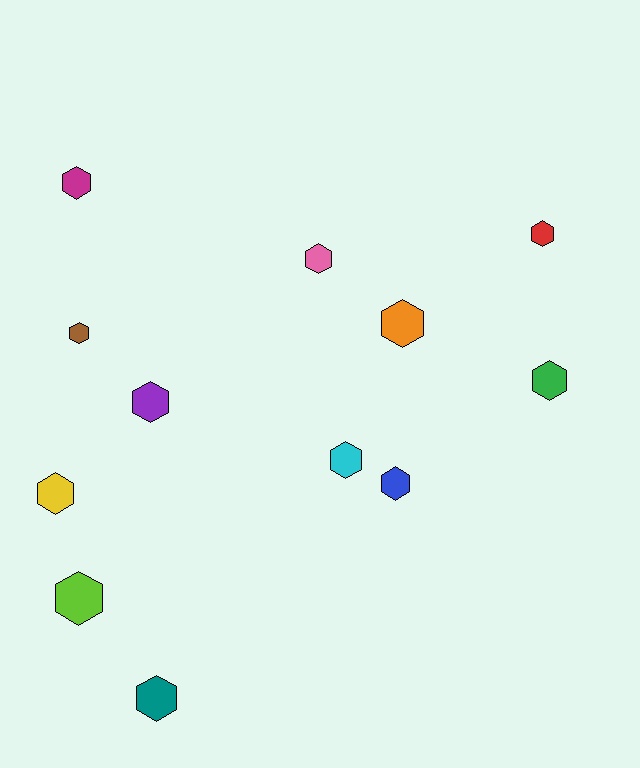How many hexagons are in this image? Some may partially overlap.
There are 12 hexagons.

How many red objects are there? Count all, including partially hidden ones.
There is 1 red object.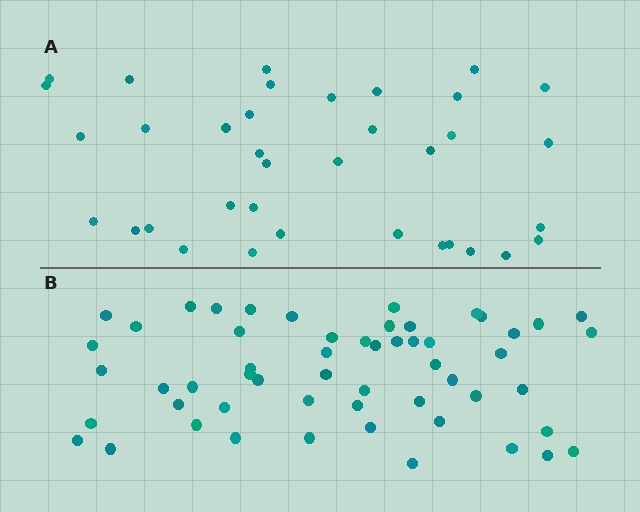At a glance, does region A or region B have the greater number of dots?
Region B (the bottom region) has more dots.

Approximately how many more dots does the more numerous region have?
Region B has approximately 20 more dots than region A.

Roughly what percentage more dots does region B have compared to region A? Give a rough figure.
About 55% more.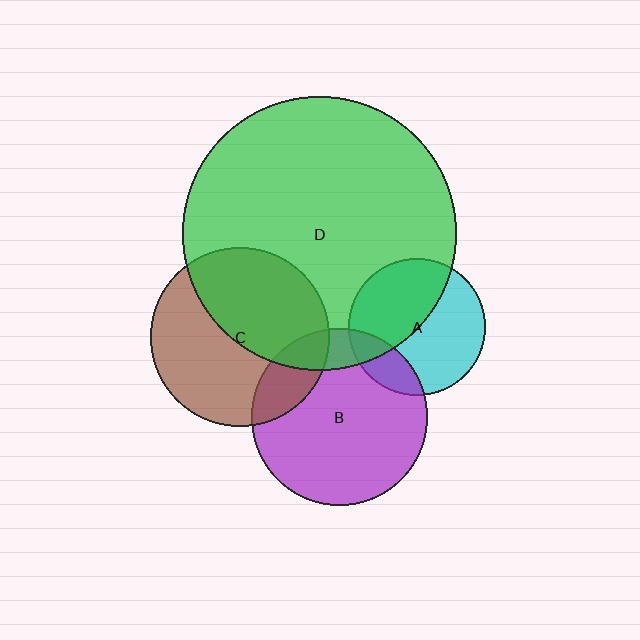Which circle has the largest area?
Circle D (green).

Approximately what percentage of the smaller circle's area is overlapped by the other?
Approximately 20%.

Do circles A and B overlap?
Yes.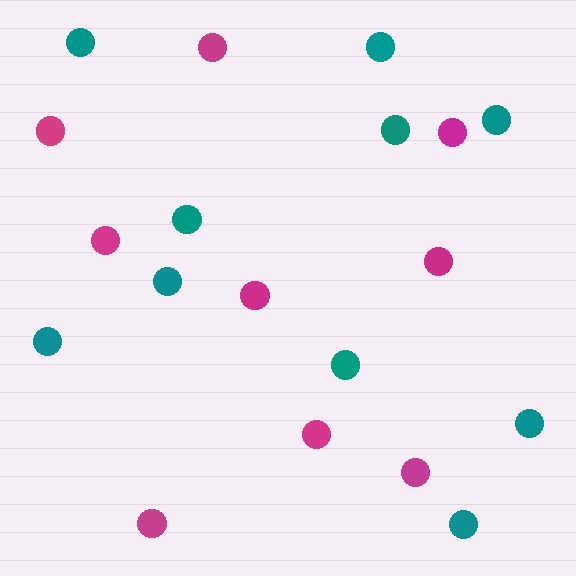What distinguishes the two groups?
There are 2 groups: one group of magenta circles (9) and one group of teal circles (10).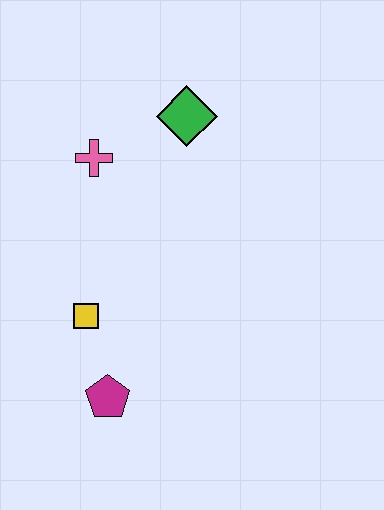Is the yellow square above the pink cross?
No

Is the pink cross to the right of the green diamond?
No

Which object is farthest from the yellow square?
The green diamond is farthest from the yellow square.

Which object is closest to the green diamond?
The pink cross is closest to the green diamond.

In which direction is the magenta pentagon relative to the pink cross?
The magenta pentagon is below the pink cross.